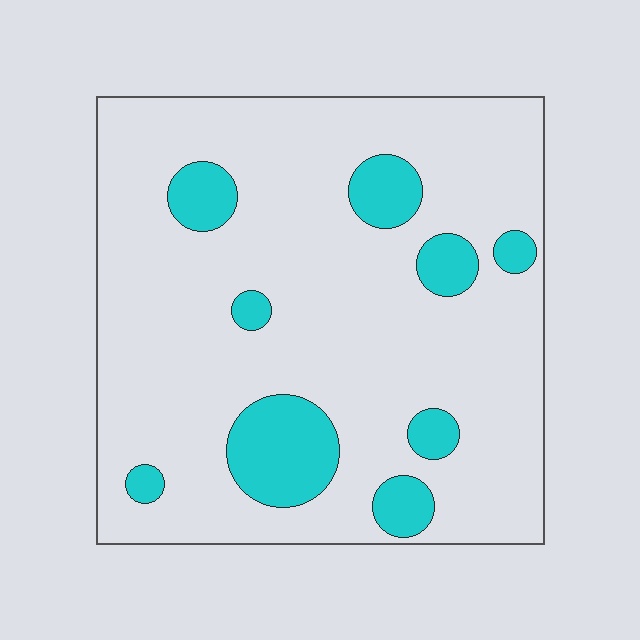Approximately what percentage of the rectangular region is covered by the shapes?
Approximately 15%.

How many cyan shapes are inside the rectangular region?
9.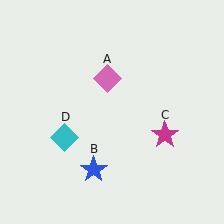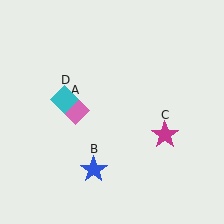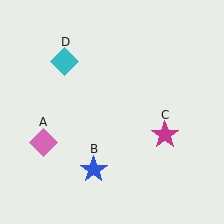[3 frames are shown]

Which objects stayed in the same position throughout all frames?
Blue star (object B) and magenta star (object C) remained stationary.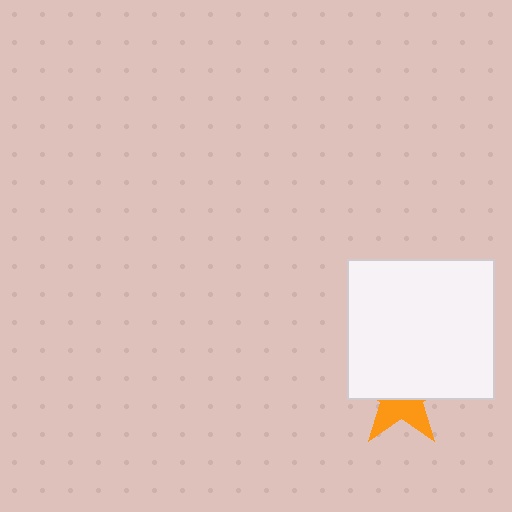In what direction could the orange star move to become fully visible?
The orange star could move down. That would shift it out from behind the white rectangle entirely.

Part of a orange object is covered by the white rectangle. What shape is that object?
It is a star.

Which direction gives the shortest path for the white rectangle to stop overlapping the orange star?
Moving up gives the shortest separation.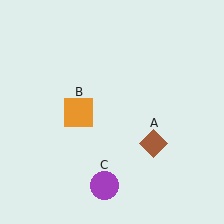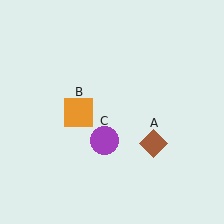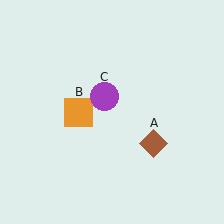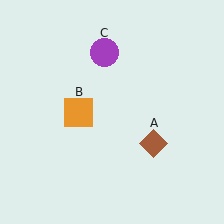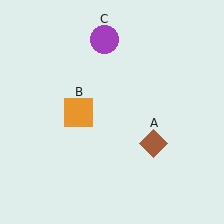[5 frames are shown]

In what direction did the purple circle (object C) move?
The purple circle (object C) moved up.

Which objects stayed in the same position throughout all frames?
Brown diamond (object A) and orange square (object B) remained stationary.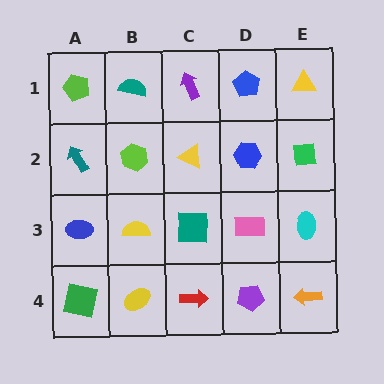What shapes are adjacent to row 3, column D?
A blue hexagon (row 2, column D), a purple pentagon (row 4, column D), a teal square (row 3, column C), a cyan ellipse (row 3, column E).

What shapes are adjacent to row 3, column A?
A teal arrow (row 2, column A), a green square (row 4, column A), a yellow semicircle (row 3, column B).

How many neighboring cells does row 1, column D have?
3.